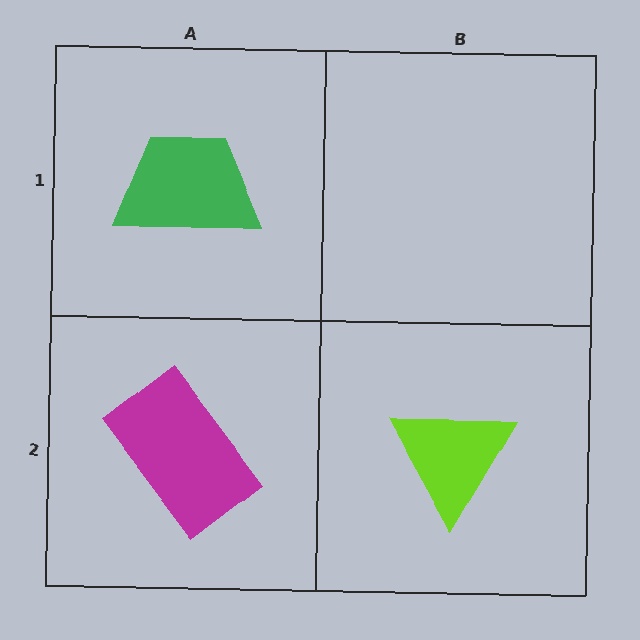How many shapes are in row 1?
1 shape.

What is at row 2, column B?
A lime triangle.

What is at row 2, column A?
A magenta rectangle.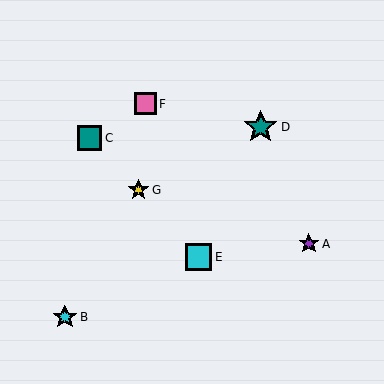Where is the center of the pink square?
The center of the pink square is at (145, 104).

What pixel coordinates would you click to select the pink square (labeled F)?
Click at (145, 104) to select the pink square F.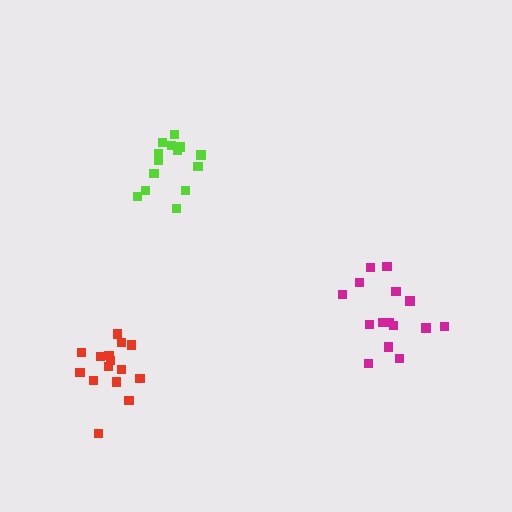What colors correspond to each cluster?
The clusters are colored: red, magenta, lime.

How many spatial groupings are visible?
There are 3 spatial groupings.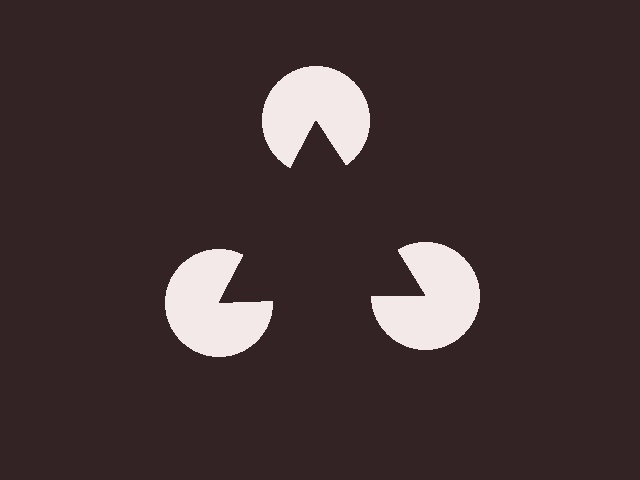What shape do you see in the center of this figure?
An illusory triangle — its edges are inferred from the aligned wedge cuts in the pac-man discs, not physically drawn.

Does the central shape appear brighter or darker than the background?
It typically appears slightly darker than the background, even though no actual brightness change is drawn.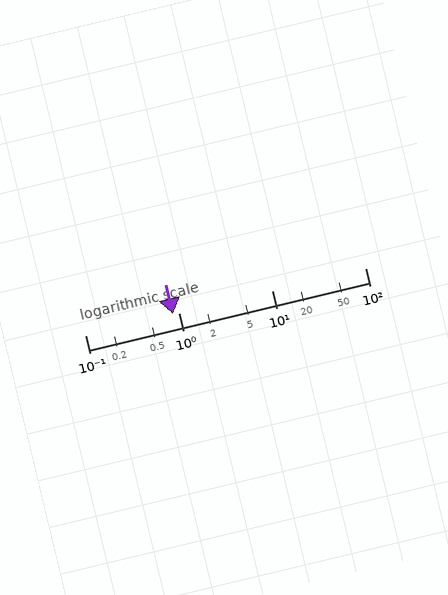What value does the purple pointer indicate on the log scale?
The pointer indicates approximately 0.88.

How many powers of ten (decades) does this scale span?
The scale spans 3 decades, from 0.1 to 100.